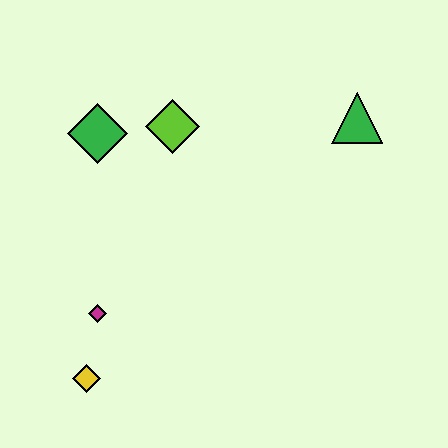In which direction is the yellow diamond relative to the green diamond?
The yellow diamond is below the green diamond.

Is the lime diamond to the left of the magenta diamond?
No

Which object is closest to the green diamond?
The lime diamond is closest to the green diamond.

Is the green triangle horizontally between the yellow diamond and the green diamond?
No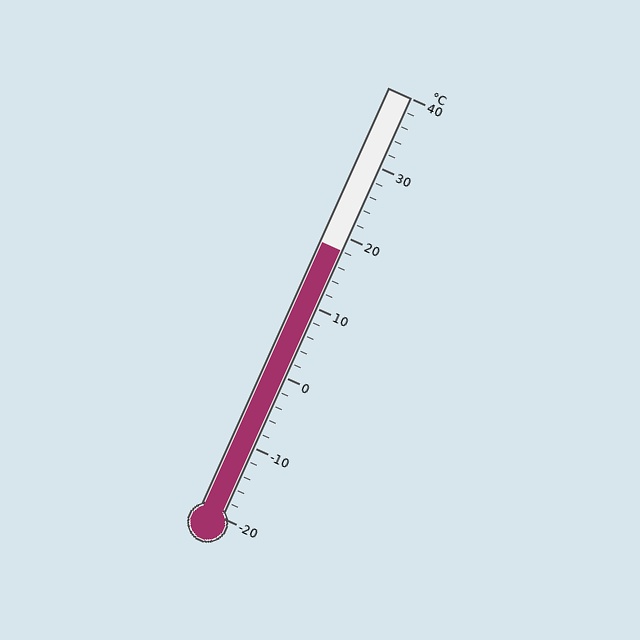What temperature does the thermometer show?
The thermometer shows approximately 18°C.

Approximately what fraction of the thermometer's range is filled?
The thermometer is filled to approximately 65% of its range.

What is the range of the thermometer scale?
The thermometer scale ranges from -20°C to 40°C.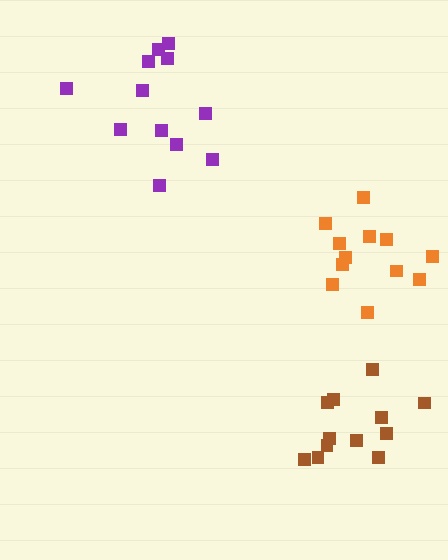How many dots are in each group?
Group 1: 12 dots, Group 2: 12 dots, Group 3: 12 dots (36 total).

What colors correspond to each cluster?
The clusters are colored: brown, orange, purple.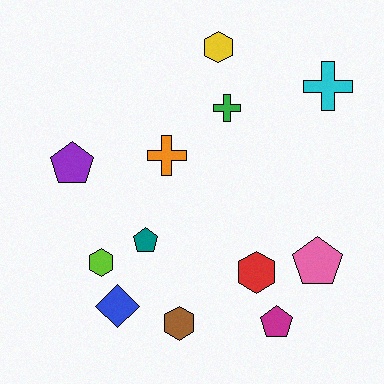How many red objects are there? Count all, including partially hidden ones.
There is 1 red object.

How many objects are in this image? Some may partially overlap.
There are 12 objects.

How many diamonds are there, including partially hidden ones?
There is 1 diamond.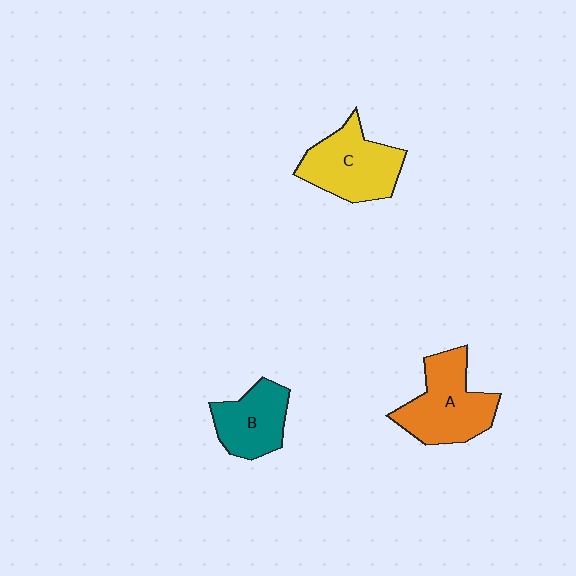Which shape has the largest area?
Shape A (orange).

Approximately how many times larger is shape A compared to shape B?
Approximately 1.4 times.